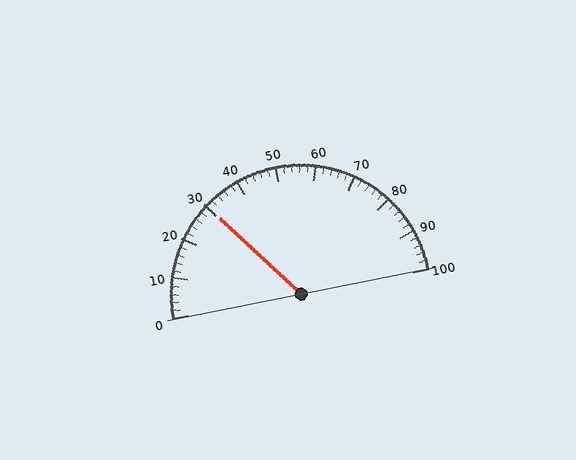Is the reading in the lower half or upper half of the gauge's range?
The reading is in the lower half of the range (0 to 100).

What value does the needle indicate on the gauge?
The needle indicates approximately 30.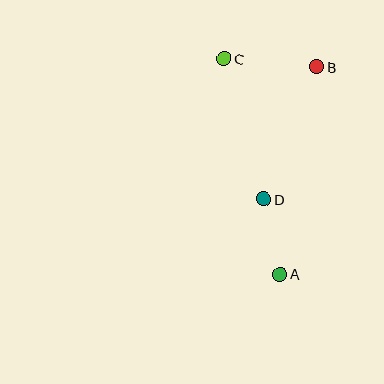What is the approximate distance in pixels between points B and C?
The distance between B and C is approximately 93 pixels.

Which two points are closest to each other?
Points A and D are closest to each other.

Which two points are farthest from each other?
Points A and C are farthest from each other.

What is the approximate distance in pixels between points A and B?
The distance between A and B is approximately 210 pixels.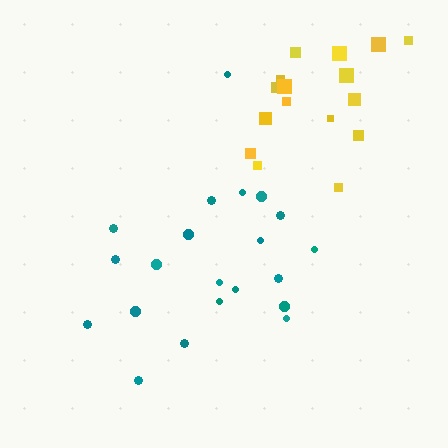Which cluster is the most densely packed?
Yellow.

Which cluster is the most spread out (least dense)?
Teal.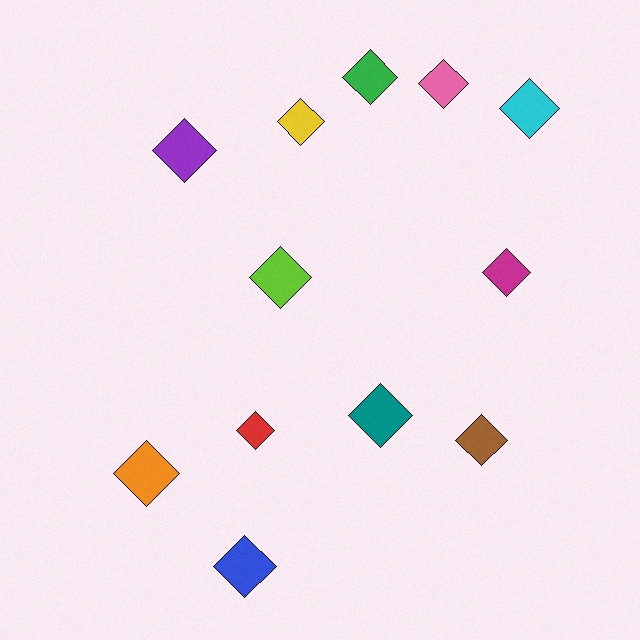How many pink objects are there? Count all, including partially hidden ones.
There is 1 pink object.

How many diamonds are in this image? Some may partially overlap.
There are 12 diamonds.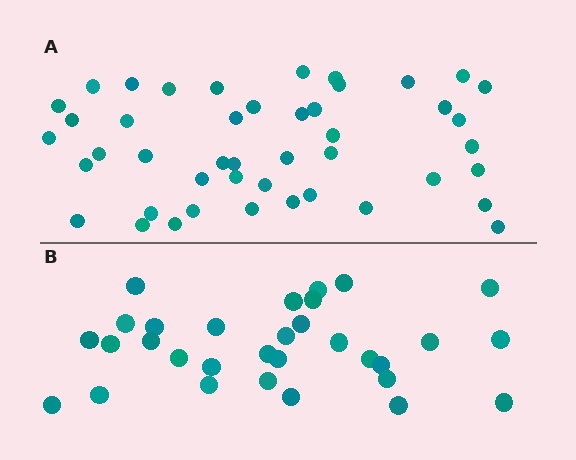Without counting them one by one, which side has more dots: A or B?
Region A (the top region) has more dots.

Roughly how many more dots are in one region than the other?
Region A has approximately 15 more dots than region B.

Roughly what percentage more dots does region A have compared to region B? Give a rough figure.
About 45% more.